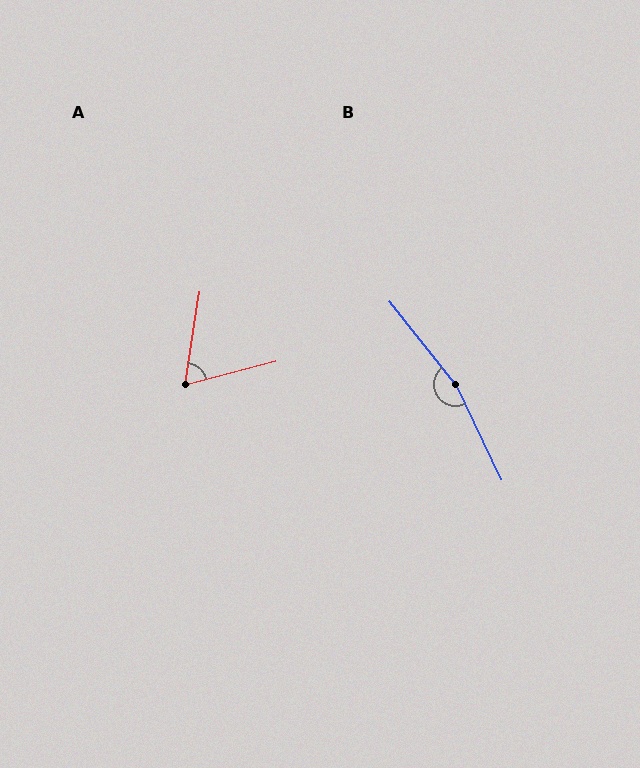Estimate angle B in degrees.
Approximately 167 degrees.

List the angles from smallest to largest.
A (67°), B (167°).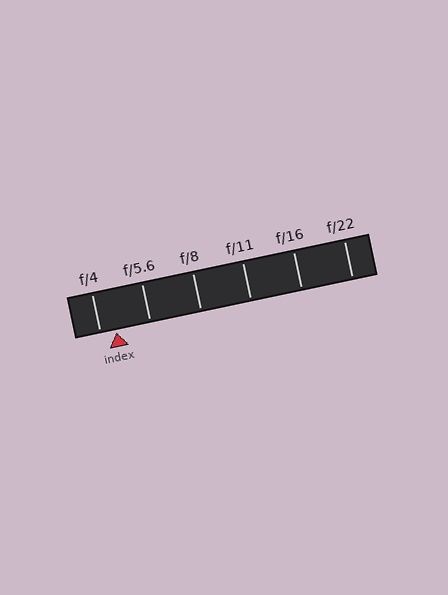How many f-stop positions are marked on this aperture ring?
There are 6 f-stop positions marked.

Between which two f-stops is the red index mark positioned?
The index mark is between f/4 and f/5.6.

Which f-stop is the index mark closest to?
The index mark is closest to f/4.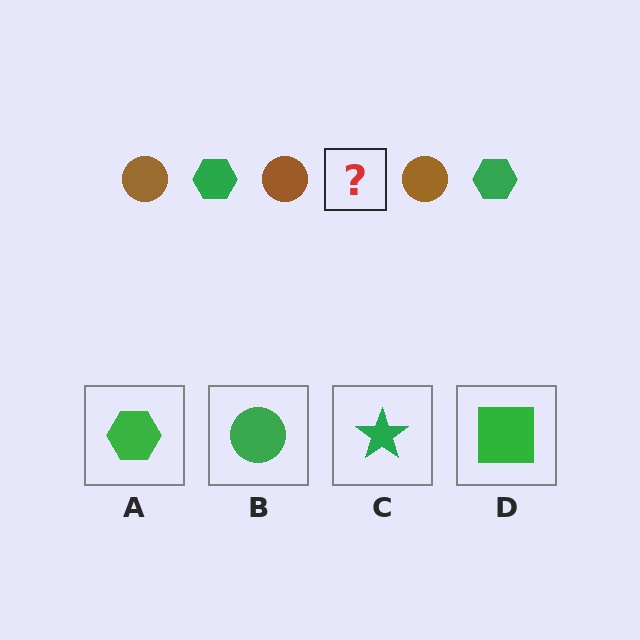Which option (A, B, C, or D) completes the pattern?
A.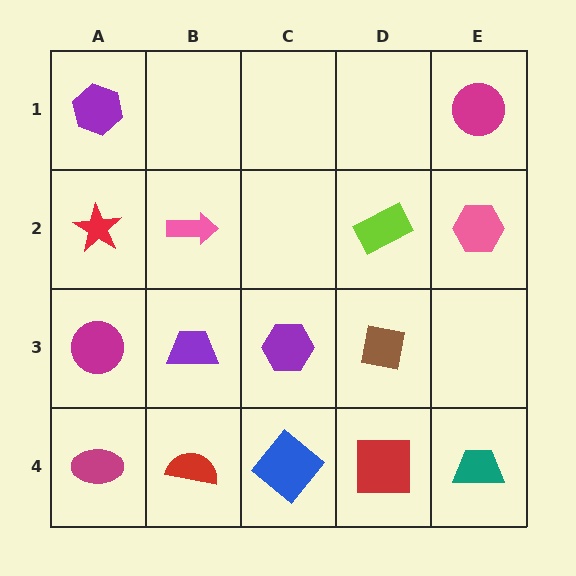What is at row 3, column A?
A magenta circle.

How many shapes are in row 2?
4 shapes.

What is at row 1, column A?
A purple hexagon.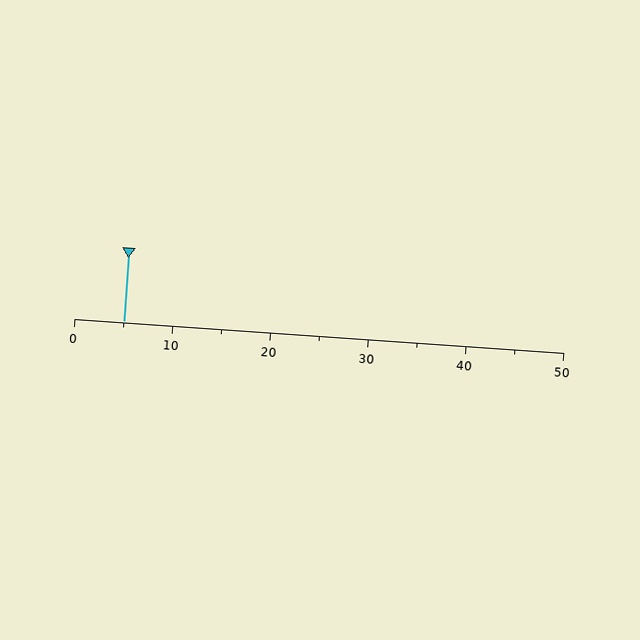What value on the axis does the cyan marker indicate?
The marker indicates approximately 5.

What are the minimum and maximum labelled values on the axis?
The axis runs from 0 to 50.